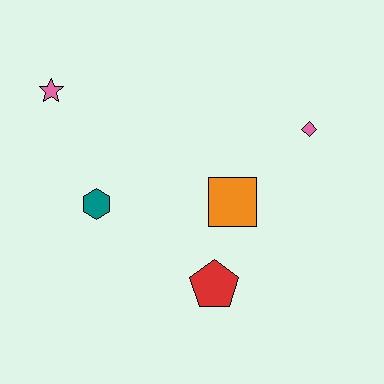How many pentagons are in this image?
There is 1 pentagon.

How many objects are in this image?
There are 5 objects.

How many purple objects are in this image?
There are no purple objects.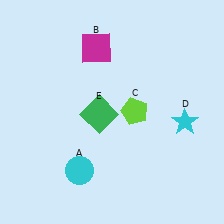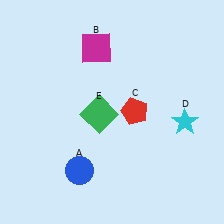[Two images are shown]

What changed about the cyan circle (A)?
In Image 1, A is cyan. In Image 2, it changed to blue.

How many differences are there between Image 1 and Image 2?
There are 2 differences between the two images.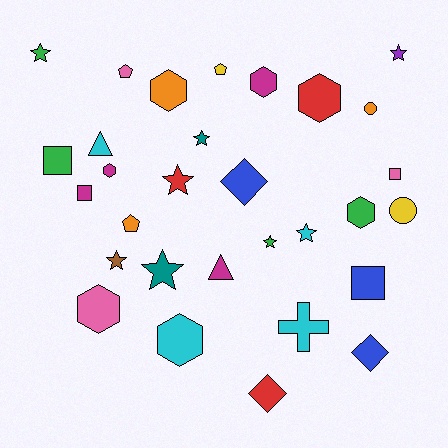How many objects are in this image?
There are 30 objects.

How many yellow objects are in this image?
There are 2 yellow objects.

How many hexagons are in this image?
There are 7 hexagons.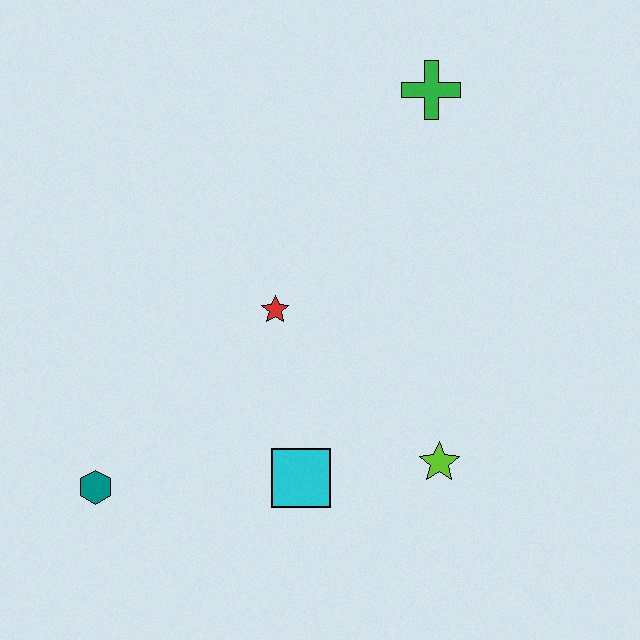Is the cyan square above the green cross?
No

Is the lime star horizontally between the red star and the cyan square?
No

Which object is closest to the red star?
The cyan square is closest to the red star.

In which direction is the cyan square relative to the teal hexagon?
The cyan square is to the right of the teal hexagon.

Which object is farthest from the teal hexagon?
The green cross is farthest from the teal hexagon.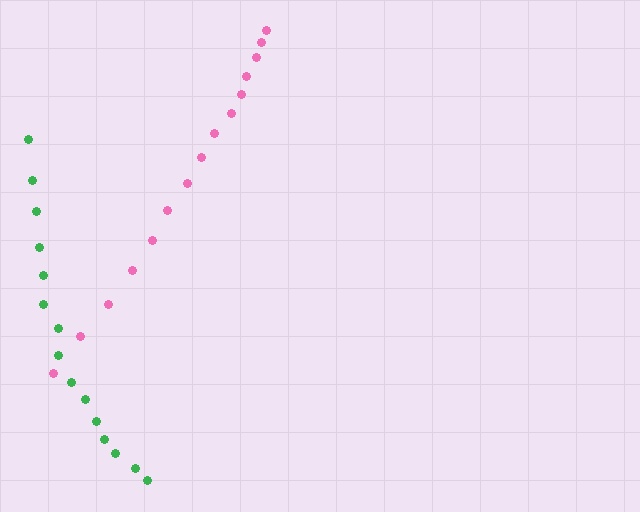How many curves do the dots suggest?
There are 2 distinct paths.